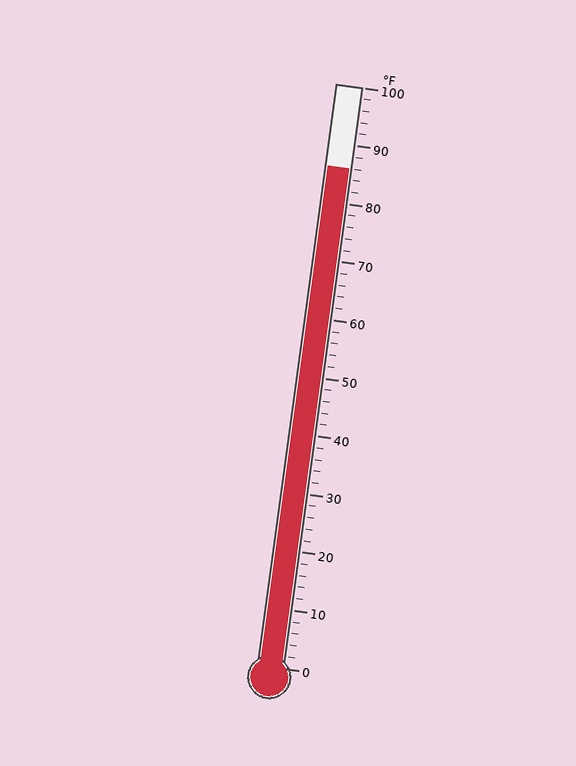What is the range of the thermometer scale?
The thermometer scale ranges from 0°F to 100°F.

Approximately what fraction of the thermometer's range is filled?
The thermometer is filled to approximately 85% of its range.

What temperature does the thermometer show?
The thermometer shows approximately 86°F.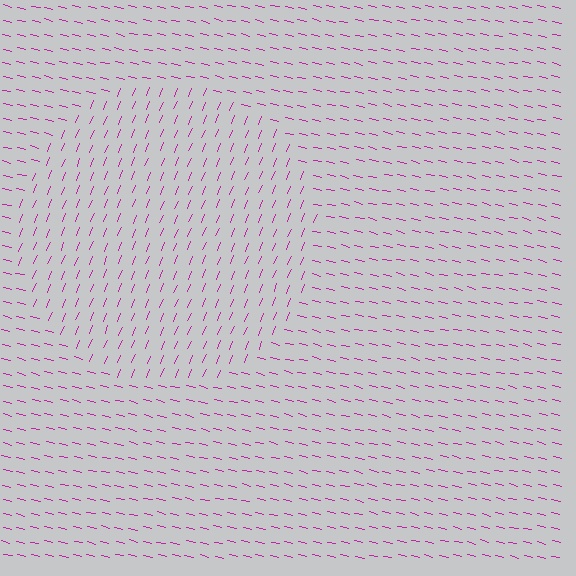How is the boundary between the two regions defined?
The boundary is defined purely by a change in line orientation (approximately 81 degrees difference). All lines are the same color and thickness.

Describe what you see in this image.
The image is filled with small magenta line segments. A circle region in the image has lines oriented differently from the surrounding lines, creating a visible texture boundary.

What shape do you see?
I see a circle.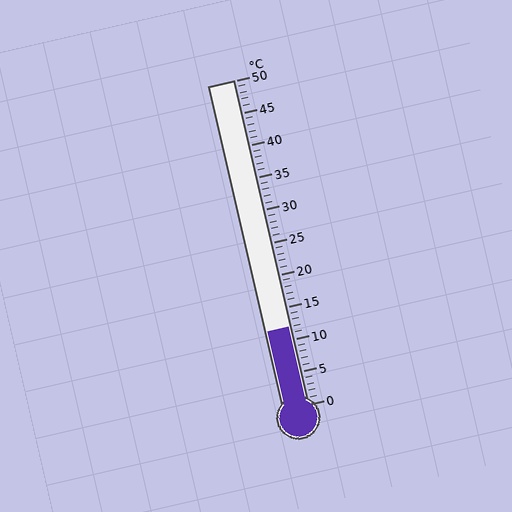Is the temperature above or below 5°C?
The temperature is above 5°C.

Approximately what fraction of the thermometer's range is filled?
The thermometer is filled to approximately 25% of its range.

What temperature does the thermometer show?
The thermometer shows approximately 12°C.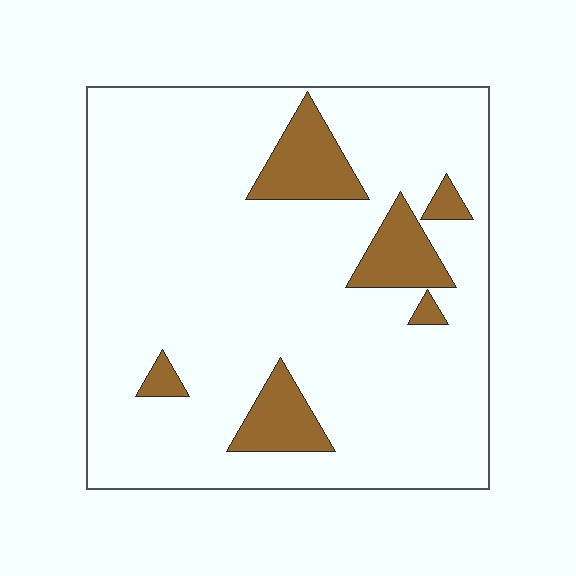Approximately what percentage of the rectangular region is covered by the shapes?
Approximately 15%.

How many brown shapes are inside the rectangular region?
6.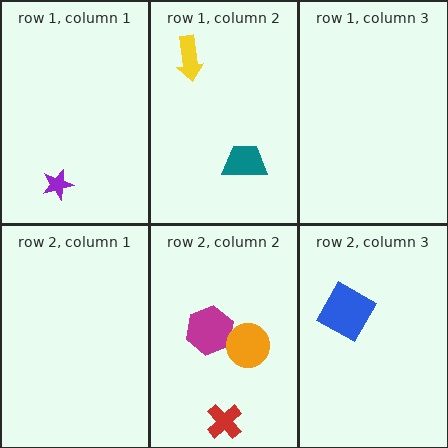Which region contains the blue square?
The row 2, column 3 region.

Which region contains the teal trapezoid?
The row 1, column 2 region.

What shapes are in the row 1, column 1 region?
The purple star.